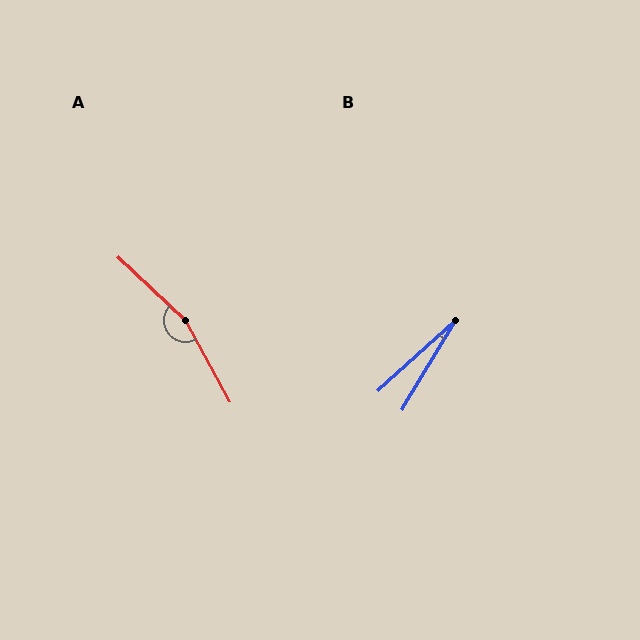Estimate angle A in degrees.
Approximately 162 degrees.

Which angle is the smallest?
B, at approximately 16 degrees.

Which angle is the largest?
A, at approximately 162 degrees.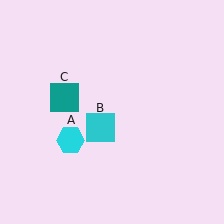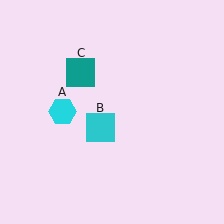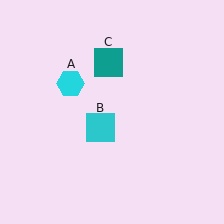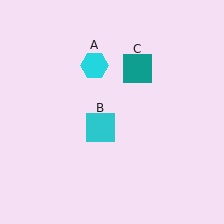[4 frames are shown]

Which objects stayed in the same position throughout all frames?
Cyan square (object B) remained stationary.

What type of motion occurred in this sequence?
The cyan hexagon (object A), teal square (object C) rotated clockwise around the center of the scene.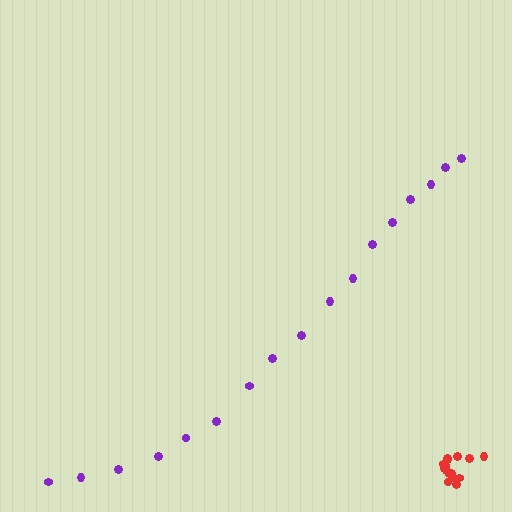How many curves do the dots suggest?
There are 2 distinct paths.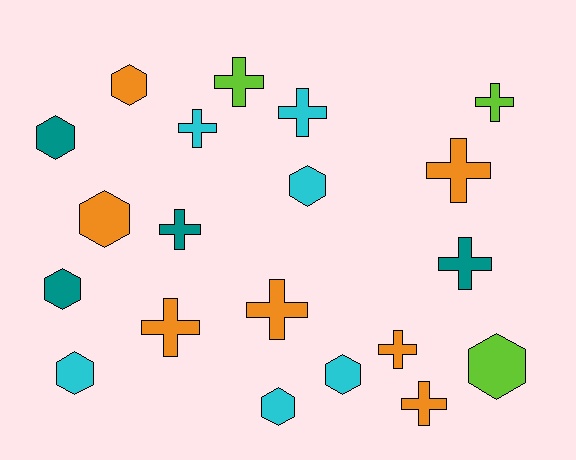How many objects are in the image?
There are 20 objects.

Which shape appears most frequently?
Cross, with 11 objects.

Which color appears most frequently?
Orange, with 7 objects.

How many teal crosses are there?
There are 2 teal crosses.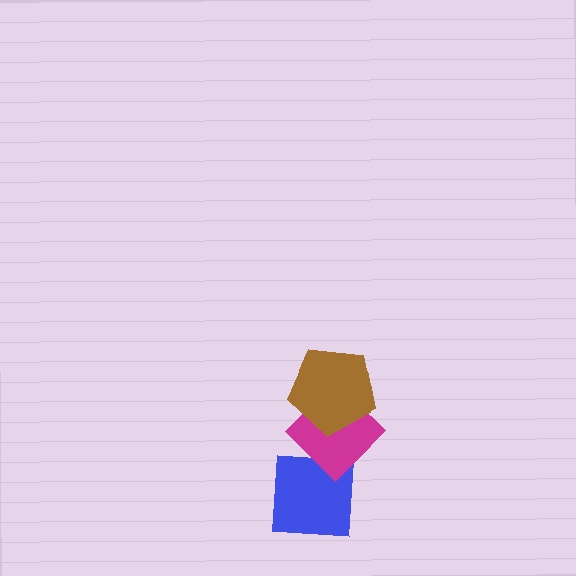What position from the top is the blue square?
The blue square is 3rd from the top.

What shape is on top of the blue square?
The magenta diamond is on top of the blue square.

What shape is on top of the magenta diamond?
The brown pentagon is on top of the magenta diamond.